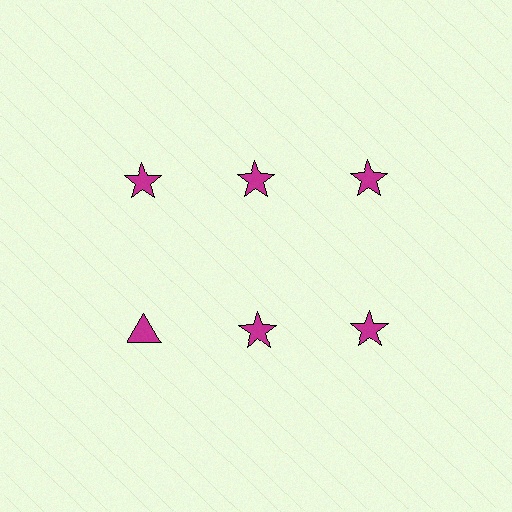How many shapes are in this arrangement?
There are 6 shapes arranged in a grid pattern.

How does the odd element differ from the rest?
It has a different shape: triangle instead of star.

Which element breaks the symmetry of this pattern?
The magenta triangle in the second row, leftmost column breaks the symmetry. All other shapes are magenta stars.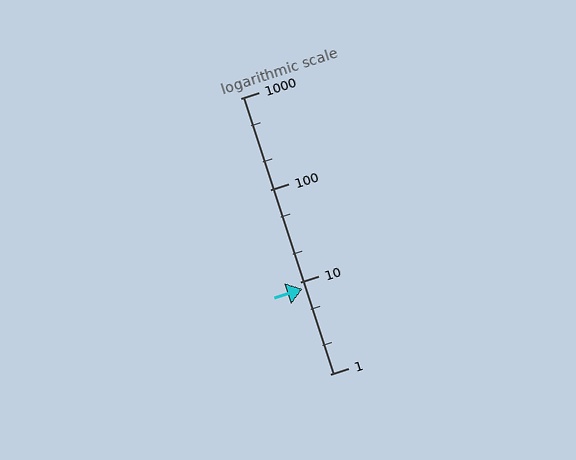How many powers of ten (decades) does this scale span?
The scale spans 3 decades, from 1 to 1000.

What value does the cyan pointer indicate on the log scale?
The pointer indicates approximately 8.4.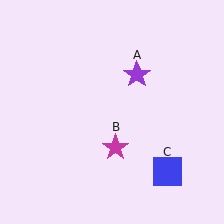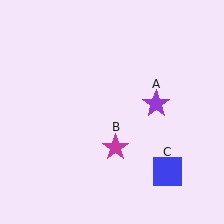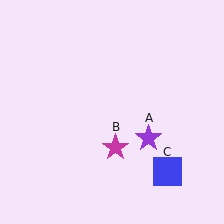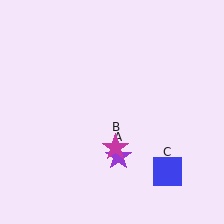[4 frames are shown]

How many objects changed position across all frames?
1 object changed position: purple star (object A).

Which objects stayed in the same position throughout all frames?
Magenta star (object B) and blue square (object C) remained stationary.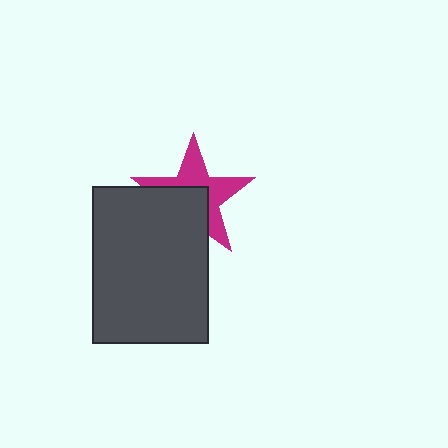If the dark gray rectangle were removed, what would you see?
You would see the complete magenta star.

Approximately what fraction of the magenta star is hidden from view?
Roughly 48% of the magenta star is hidden behind the dark gray rectangle.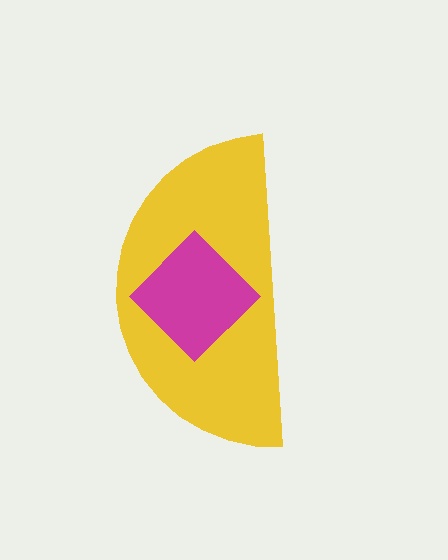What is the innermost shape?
The magenta diamond.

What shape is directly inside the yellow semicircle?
The magenta diamond.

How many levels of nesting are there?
2.